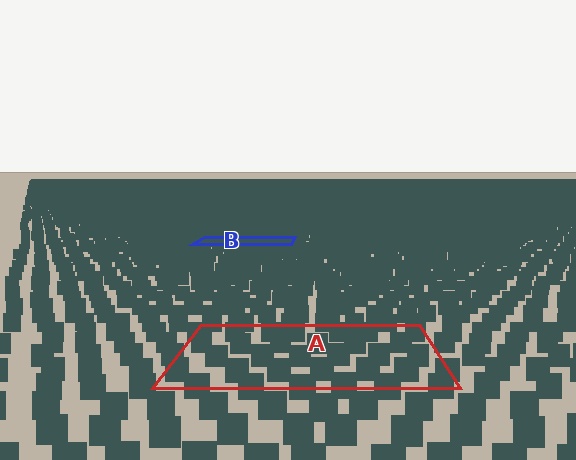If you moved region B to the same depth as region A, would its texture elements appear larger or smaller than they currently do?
They would appear larger. At a closer depth, the same texture elements are projected at a bigger on-screen size.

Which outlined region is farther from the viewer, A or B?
Region B is farther from the viewer — the texture elements inside it appear smaller and more densely packed.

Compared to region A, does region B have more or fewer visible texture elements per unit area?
Region B has more texture elements per unit area — they are packed more densely because it is farther away.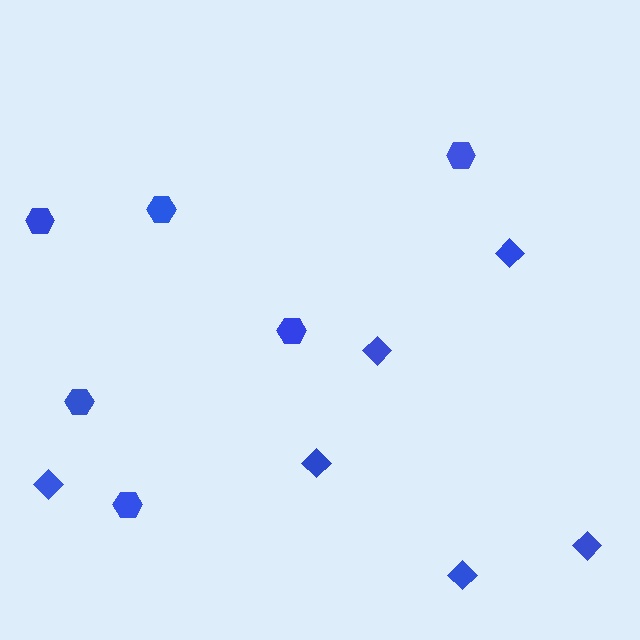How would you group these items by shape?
There are 2 groups: one group of diamonds (6) and one group of hexagons (6).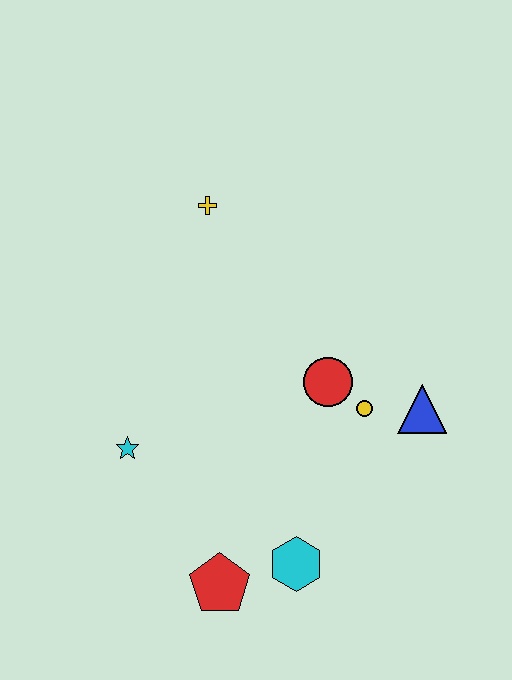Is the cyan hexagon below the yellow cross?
Yes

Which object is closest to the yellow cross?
The red circle is closest to the yellow cross.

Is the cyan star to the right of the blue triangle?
No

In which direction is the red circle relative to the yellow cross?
The red circle is below the yellow cross.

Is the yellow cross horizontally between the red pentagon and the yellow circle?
No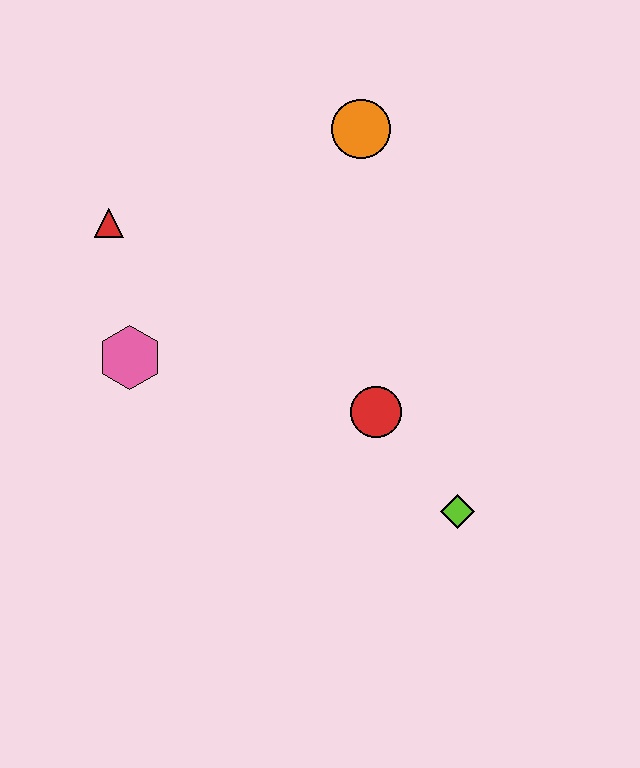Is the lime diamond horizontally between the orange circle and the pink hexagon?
No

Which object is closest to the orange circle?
The red triangle is closest to the orange circle.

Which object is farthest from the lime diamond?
The red triangle is farthest from the lime diamond.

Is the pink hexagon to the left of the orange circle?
Yes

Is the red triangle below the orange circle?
Yes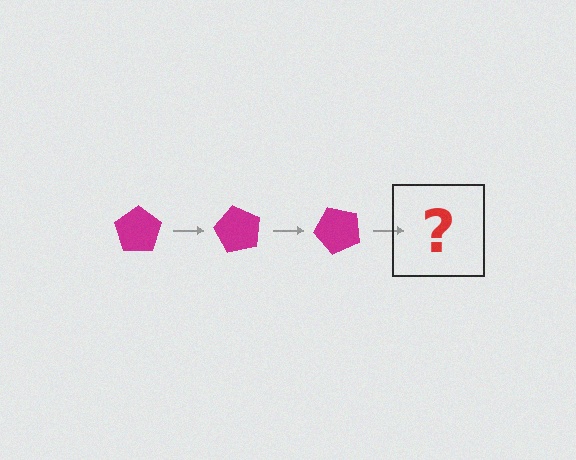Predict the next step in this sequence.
The next step is a magenta pentagon rotated 180 degrees.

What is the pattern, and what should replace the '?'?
The pattern is that the pentagon rotates 60 degrees each step. The '?' should be a magenta pentagon rotated 180 degrees.